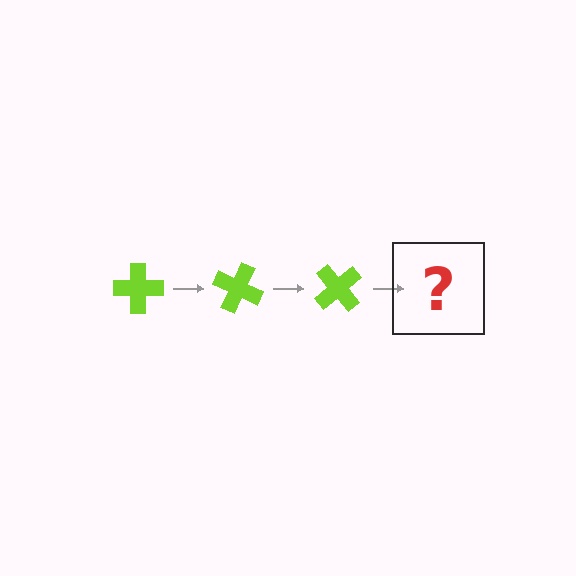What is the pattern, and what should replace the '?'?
The pattern is that the cross rotates 25 degrees each step. The '?' should be a lime cross rotated 75 degrees.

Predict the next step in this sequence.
The next step is a lime cross rotated 75 degrees.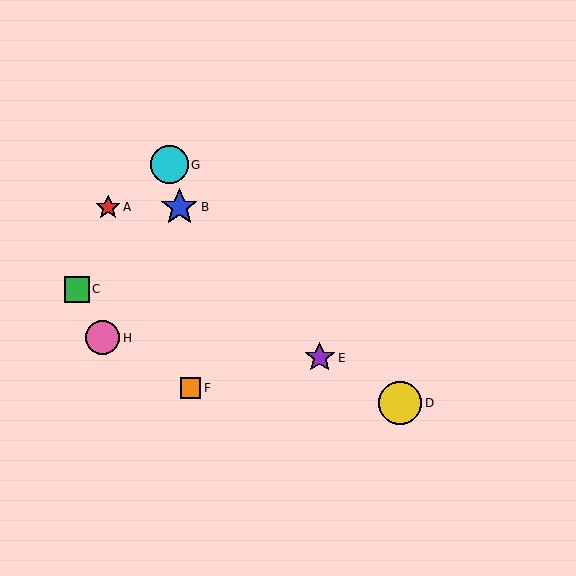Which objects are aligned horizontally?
Objects A, B are aligned horizontally.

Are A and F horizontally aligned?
No, A is at y≈207 and F is at y≈388.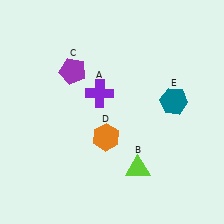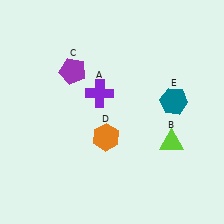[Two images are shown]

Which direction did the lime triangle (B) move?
The lime triangle (B) moved right.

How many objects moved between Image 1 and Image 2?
1 object moved between the two images.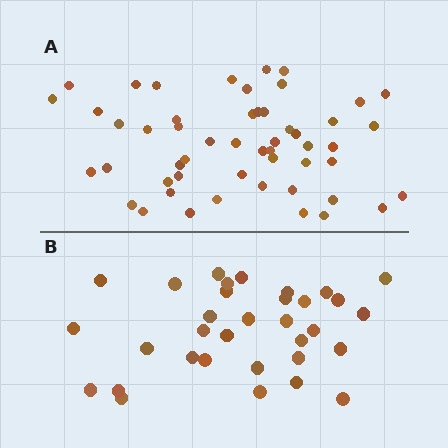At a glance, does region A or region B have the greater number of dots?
Region A (the top region) has more dots.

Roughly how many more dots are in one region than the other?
Region A has approximately 20 more dots than region B.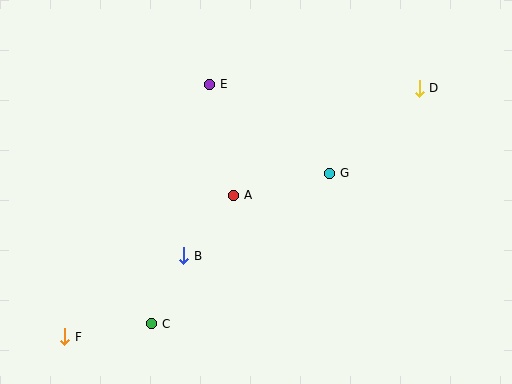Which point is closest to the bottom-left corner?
Point F is closest to the bottom-left corner.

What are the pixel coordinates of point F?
Point F is at (65, 337).